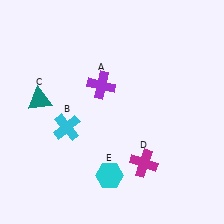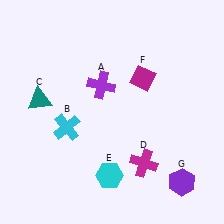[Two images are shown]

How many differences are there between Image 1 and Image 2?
There are 2 differences between the two images.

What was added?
A magenta diamond (F), a purple hexagon (G) were added in Image 2.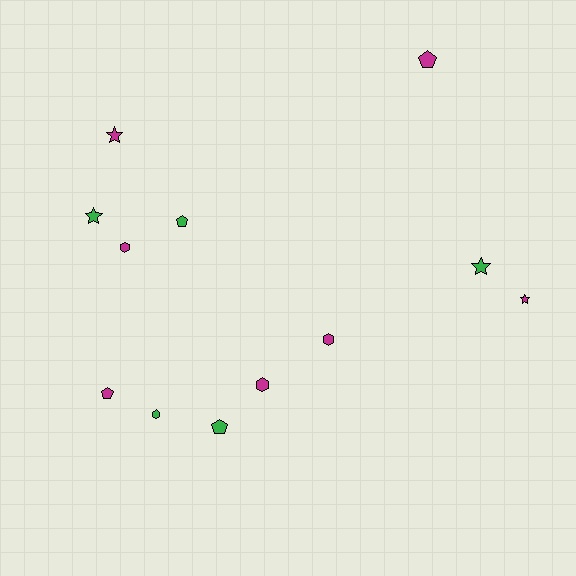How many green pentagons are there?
There are 2 green pentagons.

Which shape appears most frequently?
Hexagon, with 4 objects.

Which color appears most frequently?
Magenta, with 7 objects.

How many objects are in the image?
There are 12 objects.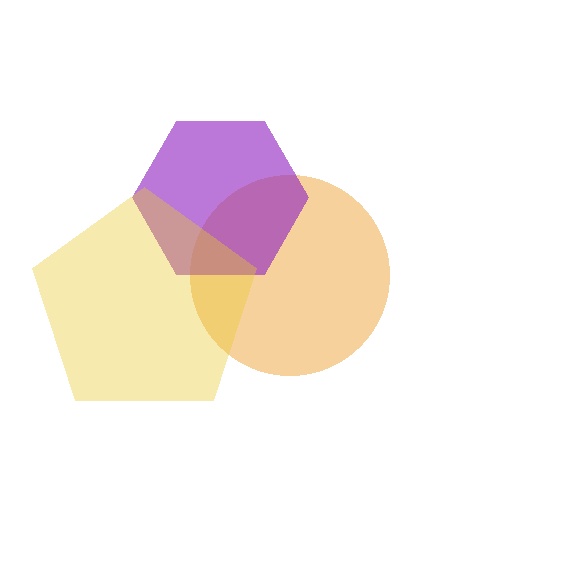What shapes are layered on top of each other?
The layered shapes are: an orange circle, a purple hexagon, a yellow pentagon.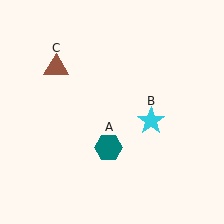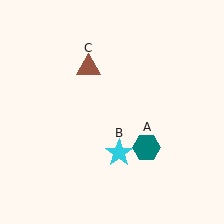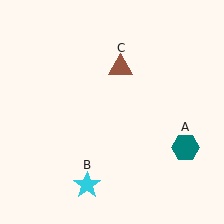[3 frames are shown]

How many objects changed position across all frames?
3 objects changed position: teal hexagon (object A), cyan star (object B), brown triangle (object C).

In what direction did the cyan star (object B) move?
The cyan star (object B) moved down and to the left.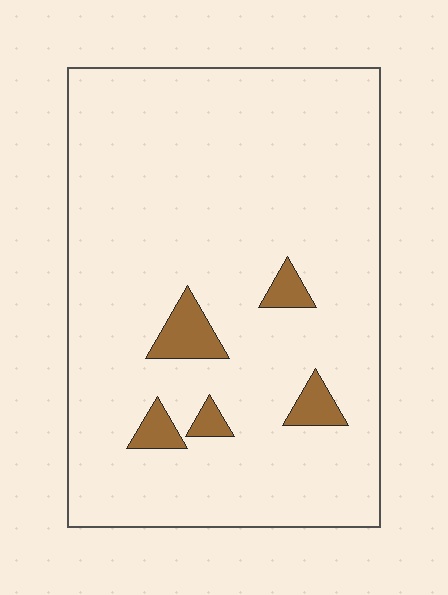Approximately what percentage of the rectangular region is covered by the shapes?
Approximately 5%.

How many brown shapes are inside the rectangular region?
5.